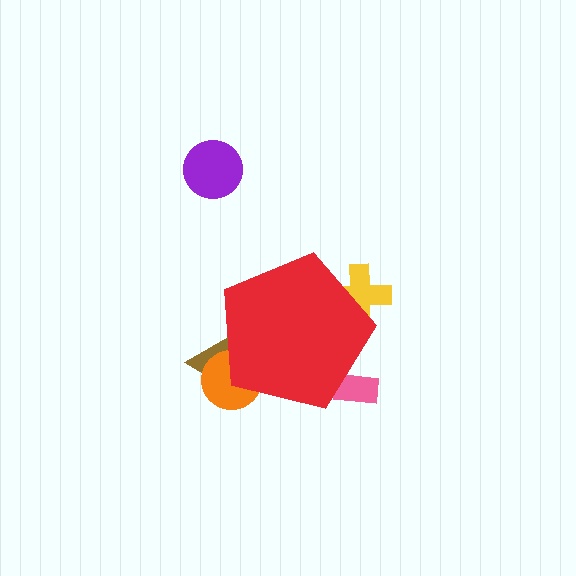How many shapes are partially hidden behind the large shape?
4 shapes are partially hidden.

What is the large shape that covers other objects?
A red pentagon.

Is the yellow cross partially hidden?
Yes, the yellow cross is partially hidden behind the red pentagon.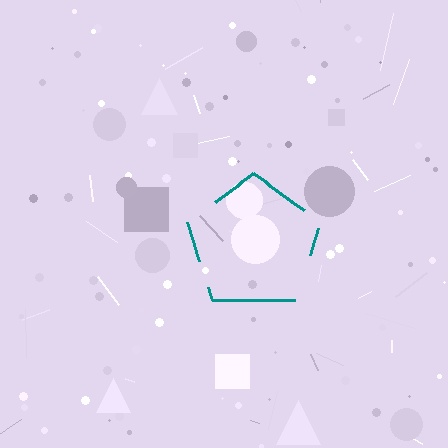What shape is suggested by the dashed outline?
The dashed outline suggests a pentagon.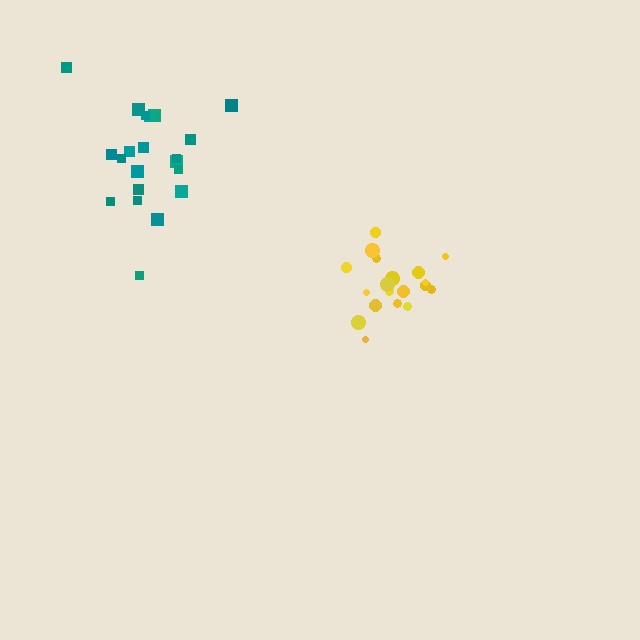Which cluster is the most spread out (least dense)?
Teal.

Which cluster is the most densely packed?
Yellow.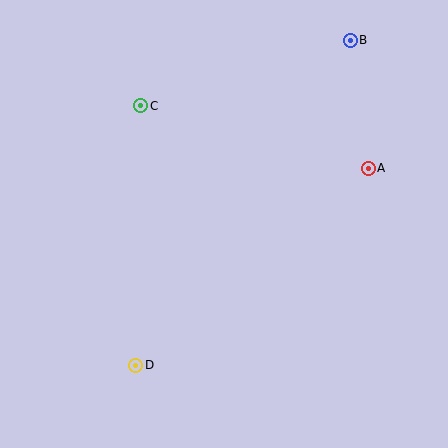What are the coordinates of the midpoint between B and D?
The midpoint between B and D is at (243, 203).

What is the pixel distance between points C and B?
The distance between C and B is 219 pixels.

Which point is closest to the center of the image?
Point C at (141, 106) is closest to the center.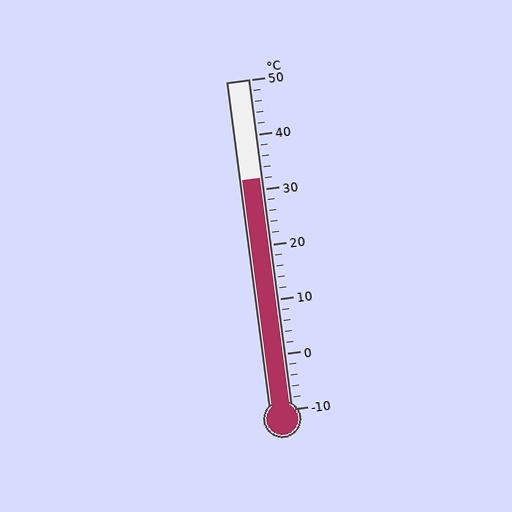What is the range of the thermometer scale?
The thermometer scale ranges from -10°C to 50°C.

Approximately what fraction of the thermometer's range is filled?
The thermometer is filled to approximately 70% of its range.